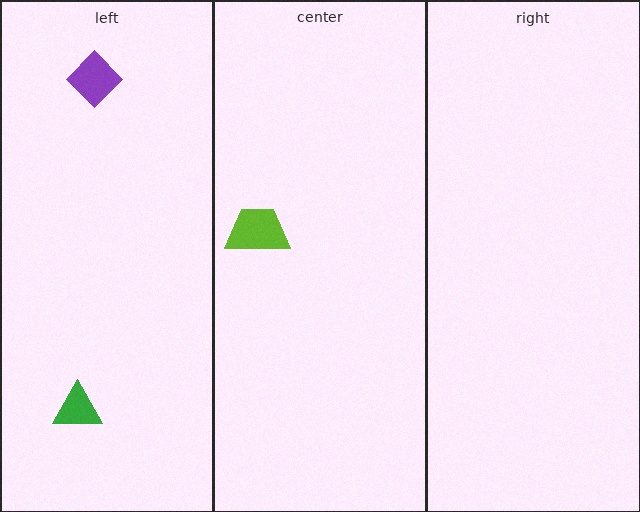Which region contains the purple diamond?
The left region.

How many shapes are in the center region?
1.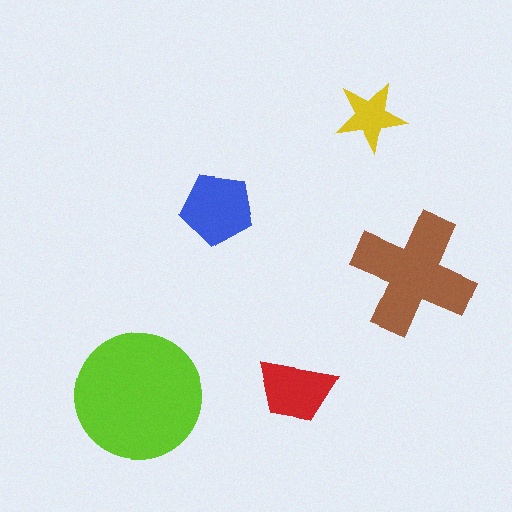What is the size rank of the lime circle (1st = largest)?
1st.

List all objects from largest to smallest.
The lime circle, the brown cross, the blue pentagon, the red trapezoid, the yellow star.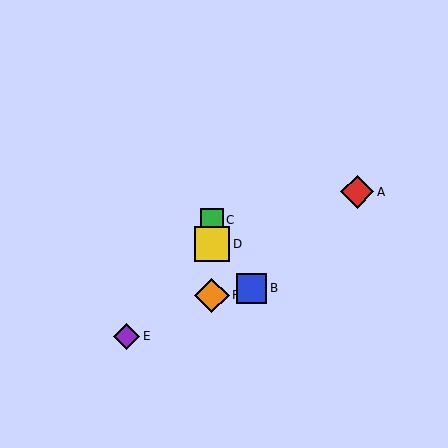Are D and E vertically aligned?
No, D is at x≈212 and E is at x≈127.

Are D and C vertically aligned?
Yes, both are at x≈212.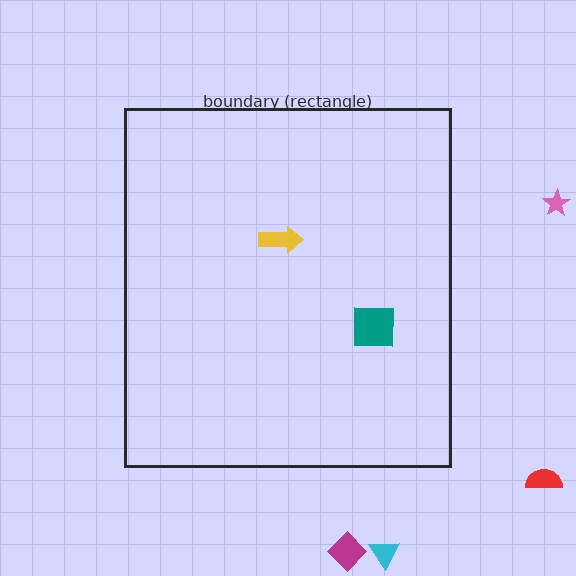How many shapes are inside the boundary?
2 inside, 4 outside.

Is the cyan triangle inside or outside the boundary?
Outside.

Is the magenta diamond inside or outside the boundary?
Outside.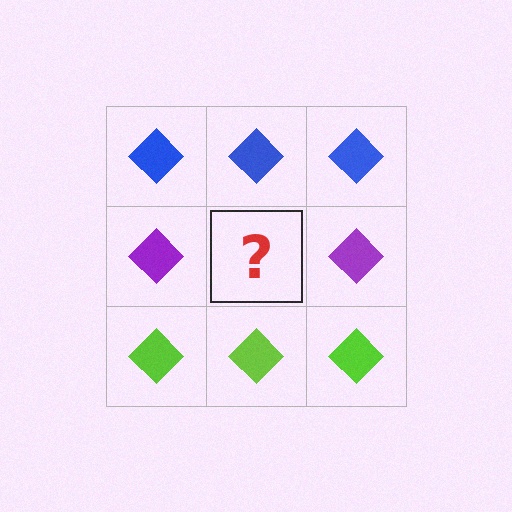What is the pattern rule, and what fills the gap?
The rule is that each row has a consistent color. The gap should be filled with a purple diamond.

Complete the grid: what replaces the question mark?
The question mark should be replaced with a purple diamond.